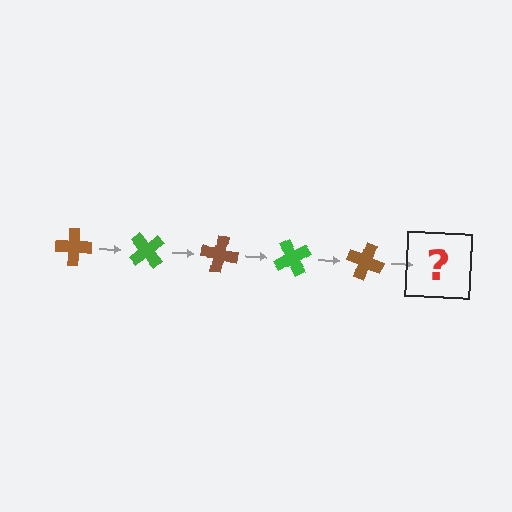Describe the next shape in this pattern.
It should be a green cross, rotated 250 degrees from the start.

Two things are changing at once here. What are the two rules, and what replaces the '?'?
The two rules are that it rotates 50 degrees each step and the color cycles through brown and green. The '?' should be a green cross, rotated 250 degrees from the start.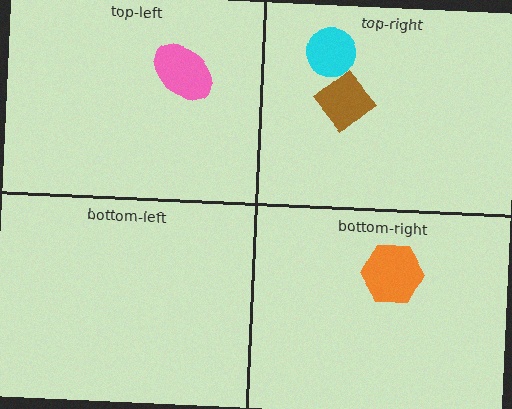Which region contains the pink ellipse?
The top-left region.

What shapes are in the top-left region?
The pink ellipse.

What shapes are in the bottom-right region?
The orange hexagon.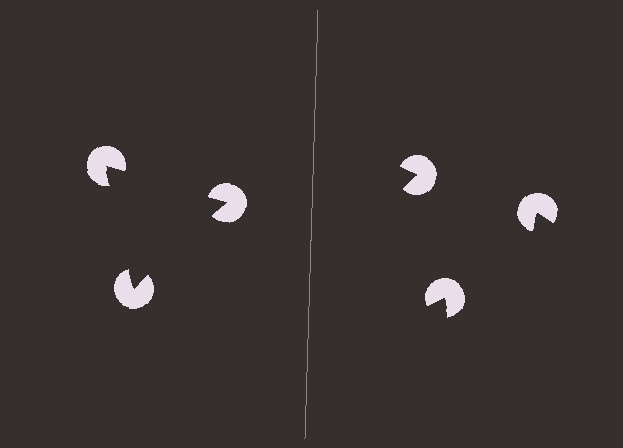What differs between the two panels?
The pac-man discs are positioned identically on both sides; only the wedge orientations differ. On the left they align to a triangle; on the right they are misaligned.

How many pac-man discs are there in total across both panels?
6 — 3 on each side.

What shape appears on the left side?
An illusory triangle.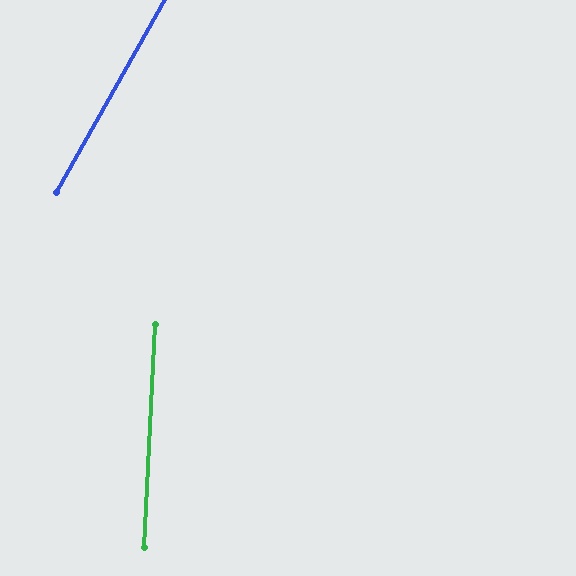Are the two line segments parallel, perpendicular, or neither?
Neither parallel nor perpendicular — they differ by about 26°.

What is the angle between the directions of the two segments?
Approximately 26 degrees.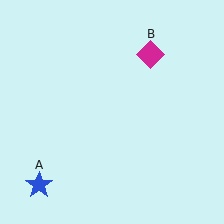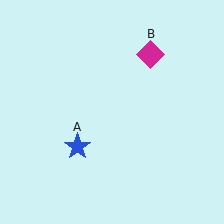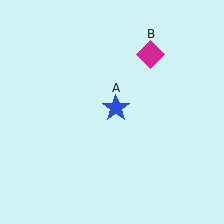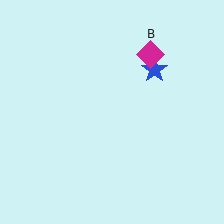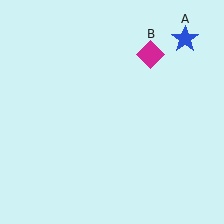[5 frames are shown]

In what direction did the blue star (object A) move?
The blue star (object A) moved up and to the right.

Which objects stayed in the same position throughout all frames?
Magenta diamond (object B) remained stationary.